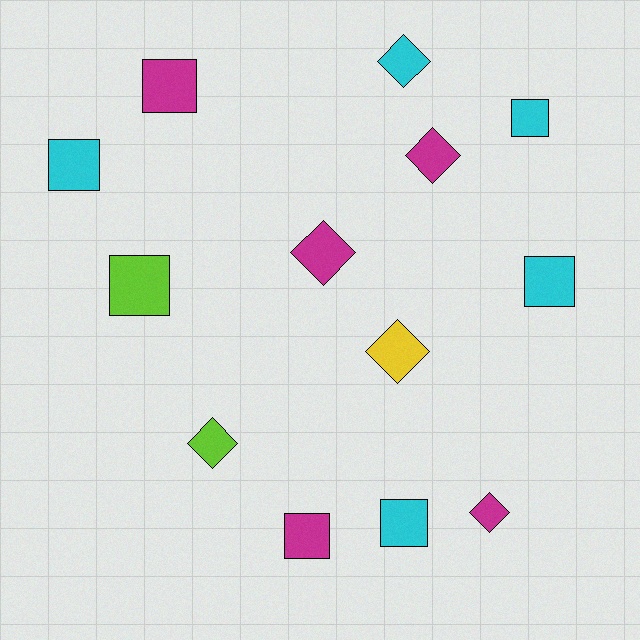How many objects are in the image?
There are 13 objects.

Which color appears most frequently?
Cyan, with 5 objects.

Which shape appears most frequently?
Square, with 7 objects.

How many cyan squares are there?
There are 4 cyan squares.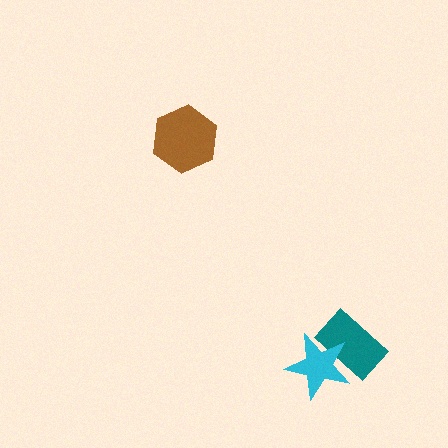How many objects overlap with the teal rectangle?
1 object overlaps with the teal rectangle.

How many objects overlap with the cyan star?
1 object overlaps with the cyan star.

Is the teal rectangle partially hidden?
Yes, it is partially covered by another shape.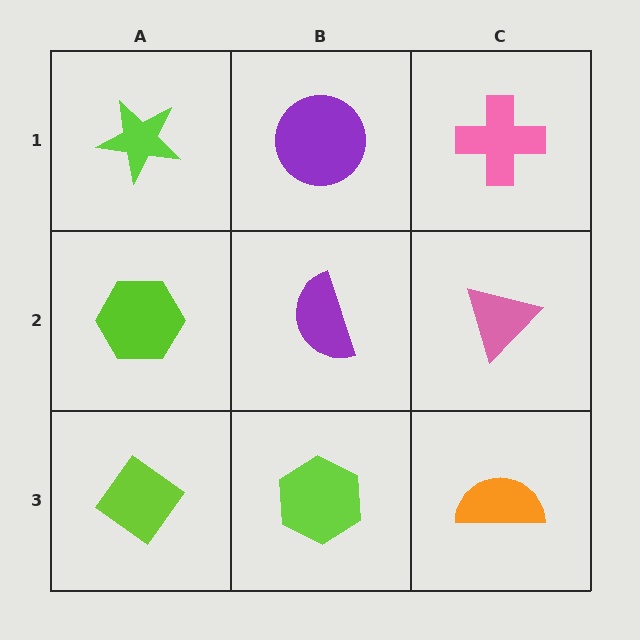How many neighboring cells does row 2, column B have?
4.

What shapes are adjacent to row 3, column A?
A lime hexagon (row 2, column A), a lime hexagon (row 3, column B).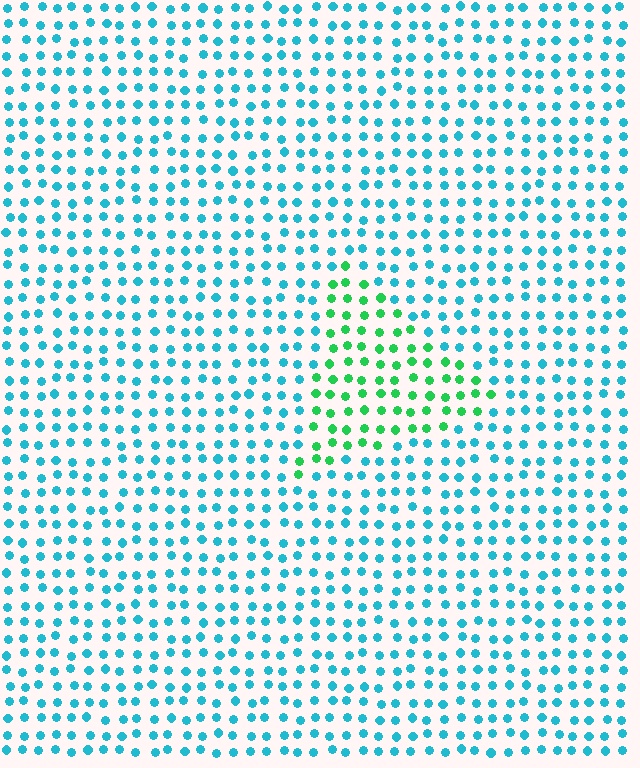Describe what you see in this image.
The image is filled with small cyan elements in a uniform arrangement. A triangle-shaped region is visible where the elements are tinted to a slightly different hue, forming a subtle color boundary.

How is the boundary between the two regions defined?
The boundary is defined purely by a slight shift in hue (about 50 degrees). Spacing, size, and orientation are identical on both sides.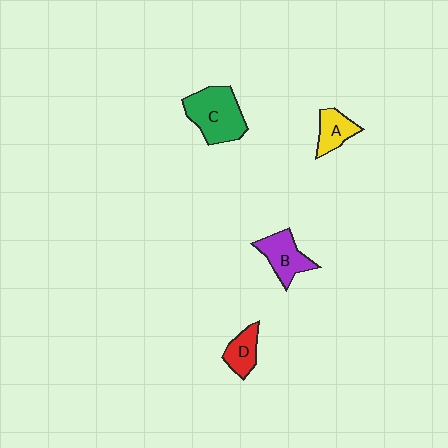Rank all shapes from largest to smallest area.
From largest to smallest: C (green), B (purple), A (yellow), D (red).